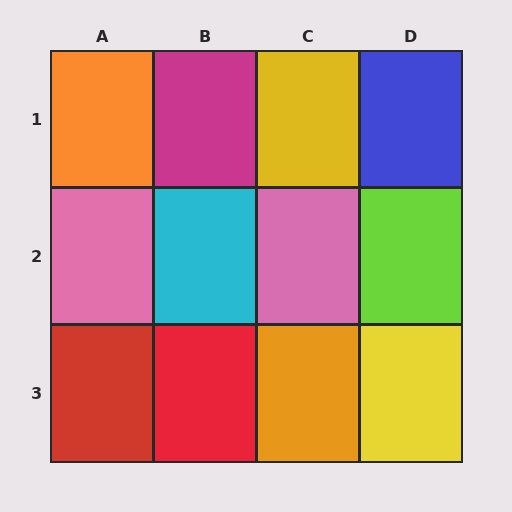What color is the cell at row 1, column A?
Orange.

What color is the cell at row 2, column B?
Cyan.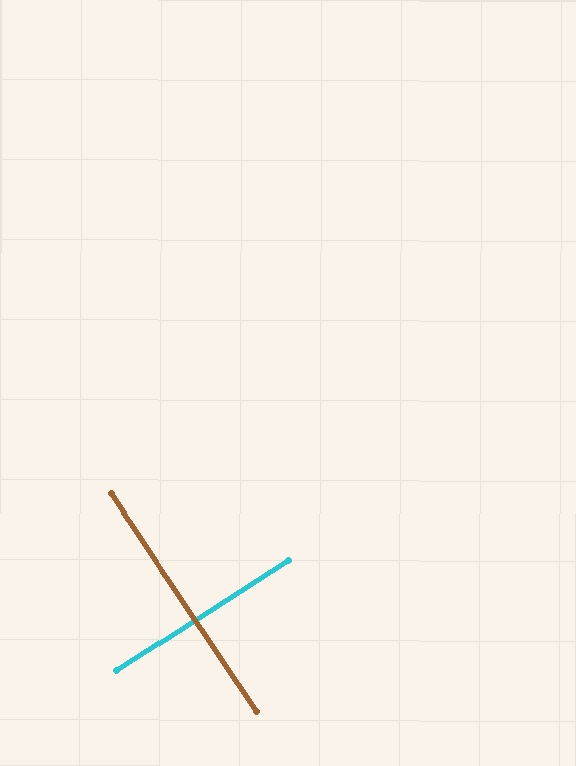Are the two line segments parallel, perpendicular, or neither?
Perpendicular — they meet at approximately 89°.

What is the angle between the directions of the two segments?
Approximately 89 degrees.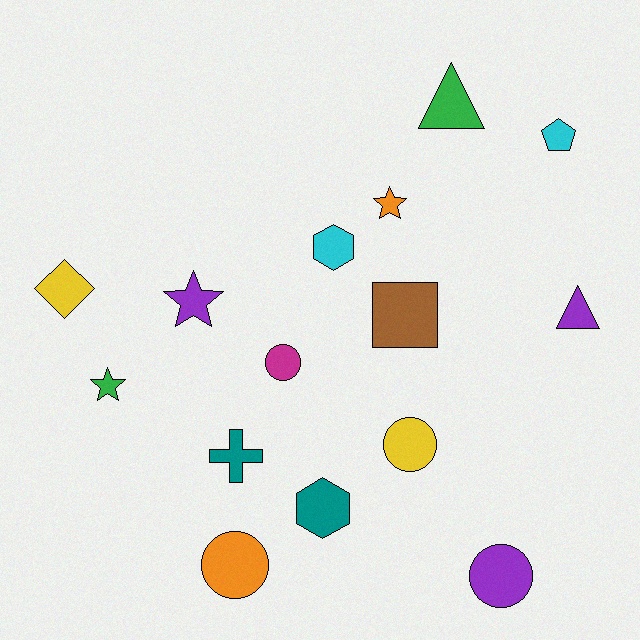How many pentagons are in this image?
There is 1 pentagon.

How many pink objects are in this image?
There are no pink objects.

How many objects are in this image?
There are 15 objects.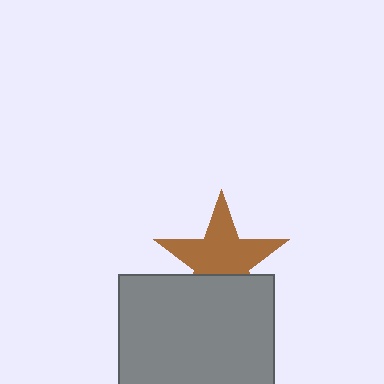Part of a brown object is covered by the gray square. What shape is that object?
It is a star.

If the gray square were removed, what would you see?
You would see the complete brown star.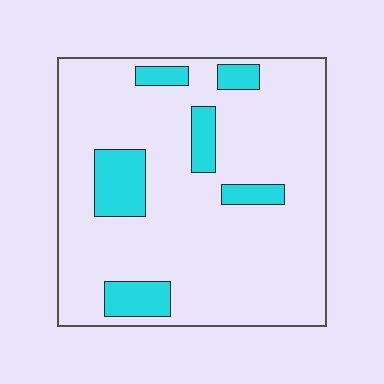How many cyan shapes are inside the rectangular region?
6.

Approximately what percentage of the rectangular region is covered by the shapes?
Approximately 15%.